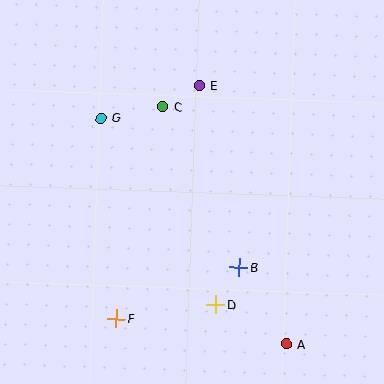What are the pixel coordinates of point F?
Point F is at (116, 319).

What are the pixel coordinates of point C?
Point C is at (163, 107).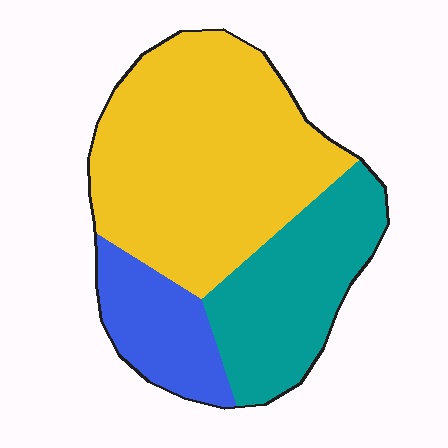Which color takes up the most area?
Yellow, at roughly 55%.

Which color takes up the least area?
Blue, at roughly 15%.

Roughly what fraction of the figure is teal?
Teal takes up about one quarter (1/4) of the figure.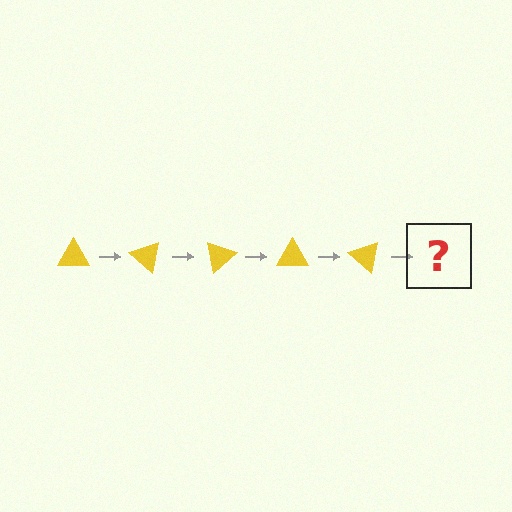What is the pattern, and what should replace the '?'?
The pattern is that the triangle rotates 40 degrees each step. The '?' should be a yellow triangle rotated 200 degrees.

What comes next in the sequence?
The next element should be a yellow triangle rotated 200 degrees.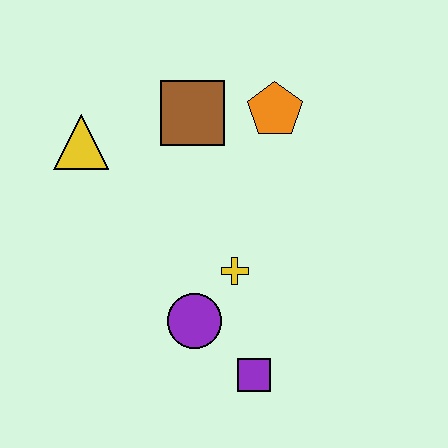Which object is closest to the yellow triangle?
The brown square is closest to the yellow triangle.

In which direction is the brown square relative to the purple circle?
The brown square is above the purple circle.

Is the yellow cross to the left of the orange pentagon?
Yes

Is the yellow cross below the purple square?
No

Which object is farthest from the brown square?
The purple square is farthest from the brown square.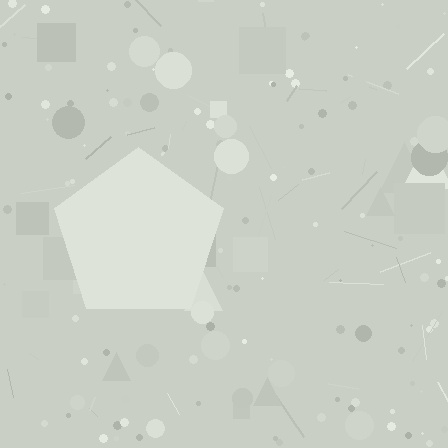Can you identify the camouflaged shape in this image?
The camouflaged shape is a pentagon.